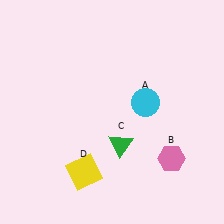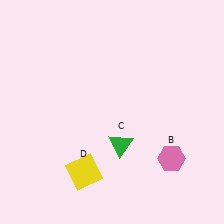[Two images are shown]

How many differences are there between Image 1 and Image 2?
There is 1 difference between the two images.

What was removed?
The cyan circle (A) was removed in Image 2.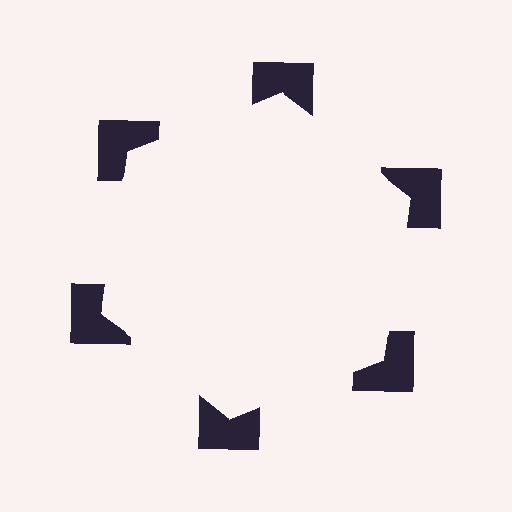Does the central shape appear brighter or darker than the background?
It typically appears slightly brighter than the background, even though no actual brightness change is drawn.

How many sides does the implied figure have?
6 sides.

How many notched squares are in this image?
There are 6 — one at each vertex of the illusory hexagon.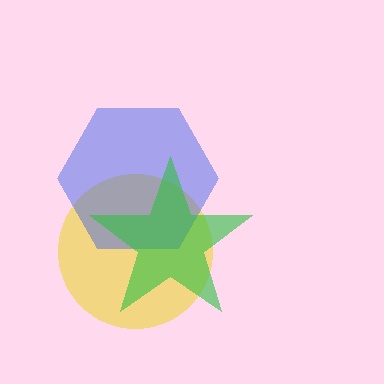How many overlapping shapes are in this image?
There are 3 overlapping shapes in the image.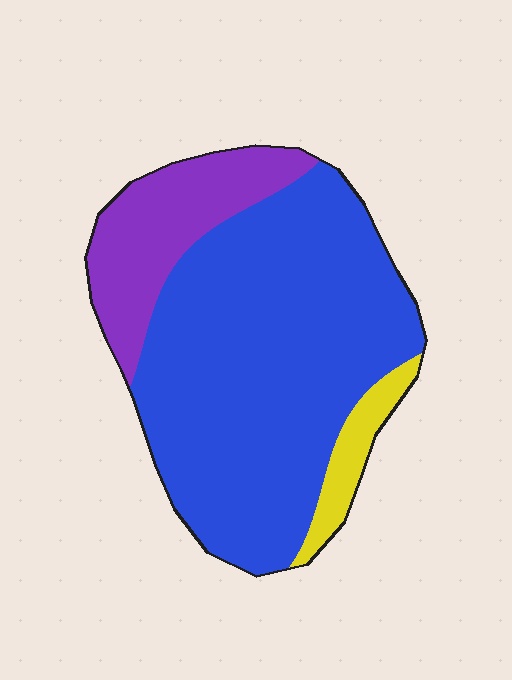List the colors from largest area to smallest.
From largest to smallest: blue, purple, yellow.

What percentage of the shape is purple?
Purple takes up about one fifth (1/5) of the shape.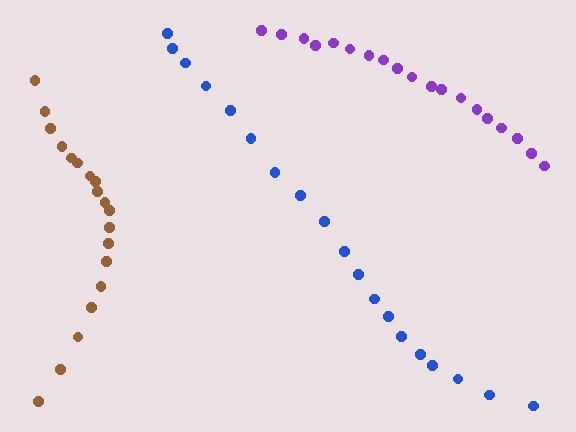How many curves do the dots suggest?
There are 3 distinct paths.